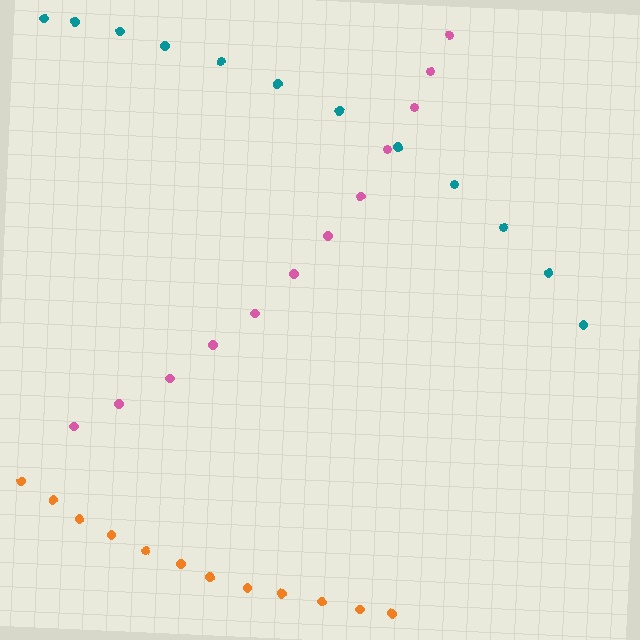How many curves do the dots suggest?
There are 3 distinct paths.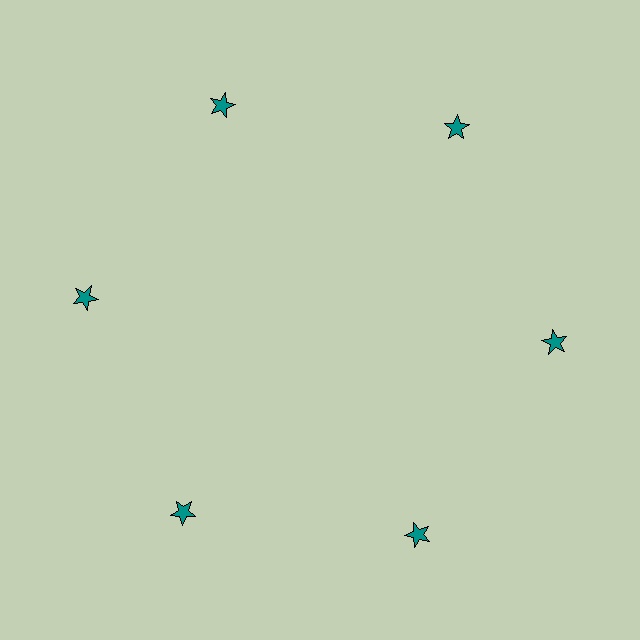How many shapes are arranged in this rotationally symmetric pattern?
There are 6 shapes, arranged in 6 groups of 1.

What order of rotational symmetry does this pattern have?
This pattern has 6-fold rotational symmetry.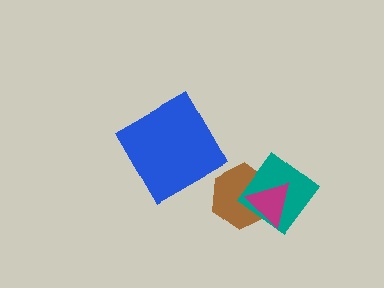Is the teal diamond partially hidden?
Yes, it is partially covered by another shape.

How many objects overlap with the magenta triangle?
2 objects overlap with the magenta triangle.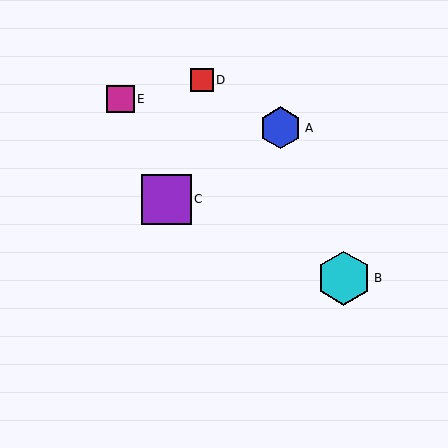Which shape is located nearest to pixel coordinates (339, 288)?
The cyan hexagon (labeled B) at (344, 278) is nearest to that location.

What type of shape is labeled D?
Shape D is a red square.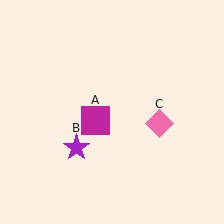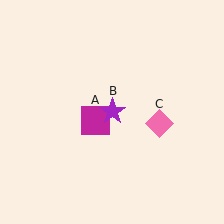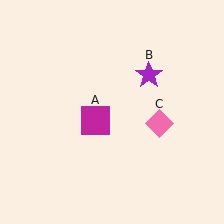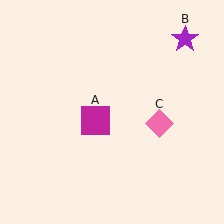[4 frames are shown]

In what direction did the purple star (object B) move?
The purple star (object B) moved up and to the right.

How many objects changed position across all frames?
1 object changed position: purple star (object B).